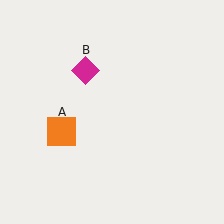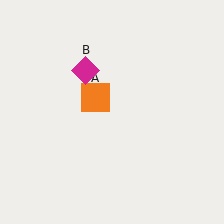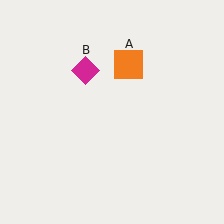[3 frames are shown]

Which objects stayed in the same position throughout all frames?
Magenta diamond (object B) remained stationary.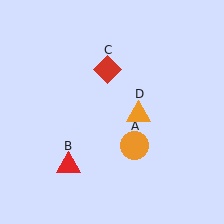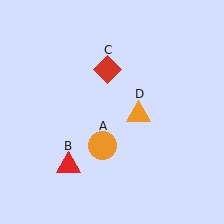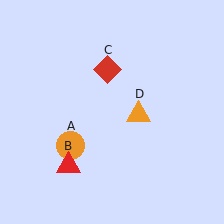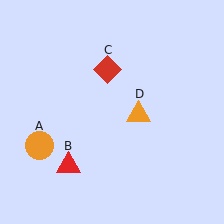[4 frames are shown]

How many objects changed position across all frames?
1 object changed position: orange circle (object A).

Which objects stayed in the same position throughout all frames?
Red triangle (object B) and red diamond (object C) and orange triangle (object D) remained stationary.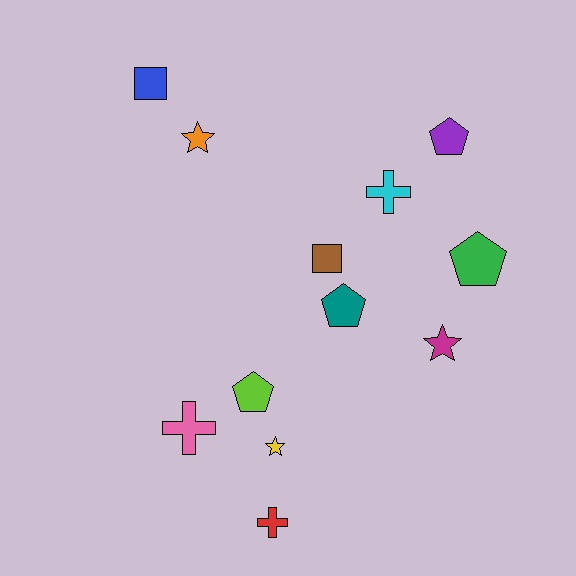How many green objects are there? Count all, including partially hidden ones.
There is 1 green object.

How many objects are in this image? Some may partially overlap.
There are 12 objects.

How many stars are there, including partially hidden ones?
There are 3 stars.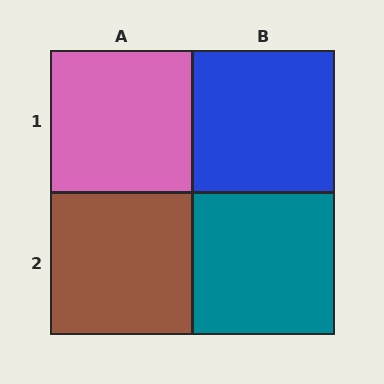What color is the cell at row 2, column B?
Teal.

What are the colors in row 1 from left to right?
Pink, blue.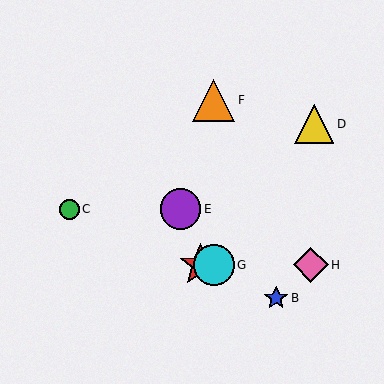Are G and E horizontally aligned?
No, G is at y≈265 and E is at y≈209.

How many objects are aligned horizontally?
3 objects (A, G, H) are aligned horizontally.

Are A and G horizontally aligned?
Yes, both are at y≈265.